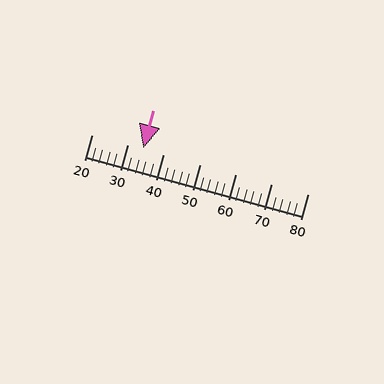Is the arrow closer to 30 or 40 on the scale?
The arrow is closer to 30.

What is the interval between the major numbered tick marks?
The major tick marks are spaced 10 units apart.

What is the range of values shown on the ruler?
The ruler shows values from 20 to 80.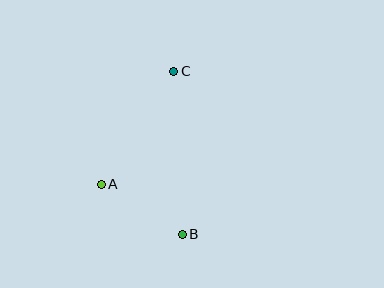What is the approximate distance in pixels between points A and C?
The distance between A and C is approximately 134 pixels.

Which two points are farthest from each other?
Points B and C are farthest from each other.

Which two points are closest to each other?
Points A and B are closest to each other.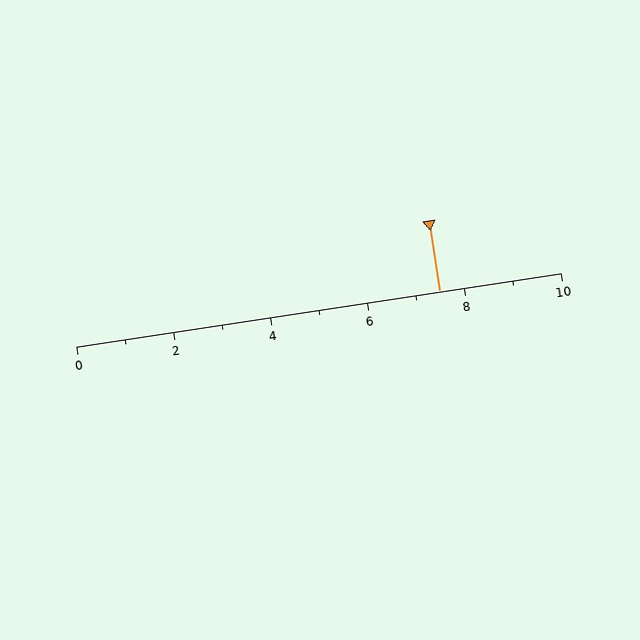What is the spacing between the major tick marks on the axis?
The major ticks are spaced 2 apart.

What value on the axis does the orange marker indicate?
The marker indicates approximately 7.5.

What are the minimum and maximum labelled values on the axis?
The axis runs from 0 to 10.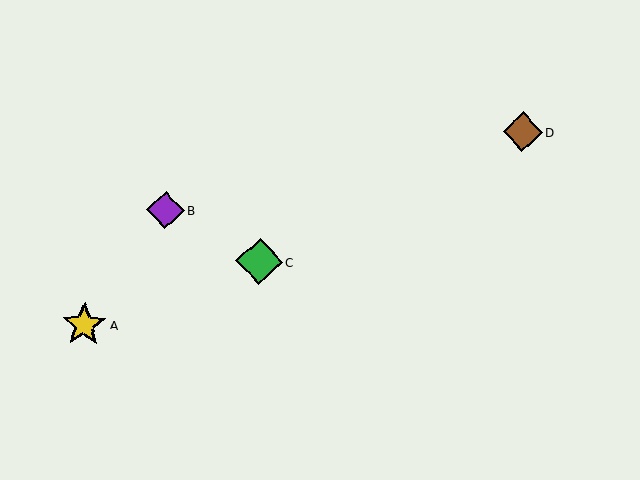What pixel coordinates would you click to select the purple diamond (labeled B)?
Click at (165, 210) to select the purple diamond B.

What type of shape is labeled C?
Shape C is a green diamond.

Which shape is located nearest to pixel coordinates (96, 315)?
The yellow star (labeled A) at (84, 325) is nearest to that location.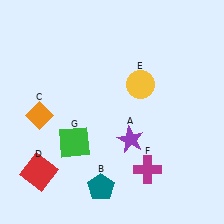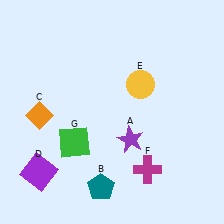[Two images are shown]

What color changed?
The square (D) changed from red in Image 1 to purple in Image 2.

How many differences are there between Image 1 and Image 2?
There is 1 difference between the two images.